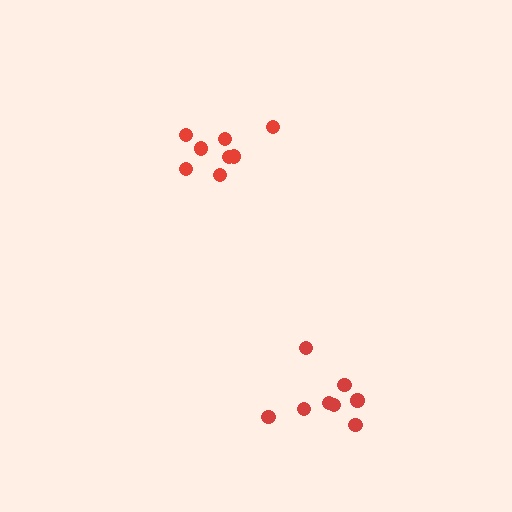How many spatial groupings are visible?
There are 2 spatial groupings.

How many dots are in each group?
Group 1: 8 dots, Group 2: 8 dots (16 total).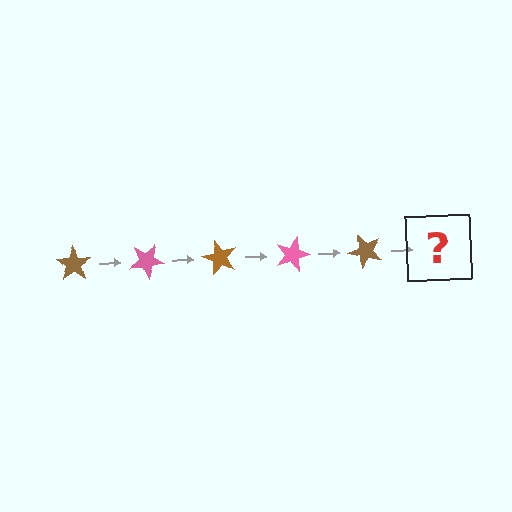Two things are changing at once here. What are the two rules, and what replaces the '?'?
The two rules are that it rotates 30 degrees each step and the color cycles through brown and pink. The '?' should be a pink star, rotated 150 degrees from the start.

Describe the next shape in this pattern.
It should be a pink star, rotated 150 degrees from the start.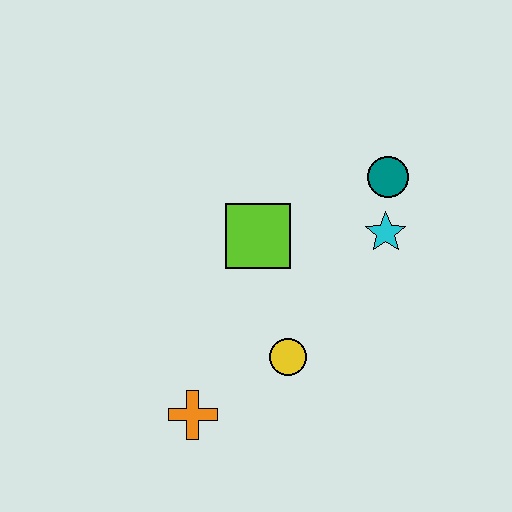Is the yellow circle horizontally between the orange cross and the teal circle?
Yes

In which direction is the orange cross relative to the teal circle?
The orange cross is below the teal circle.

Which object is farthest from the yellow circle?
The teal circle is farthest from the yellow circle.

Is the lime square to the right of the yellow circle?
No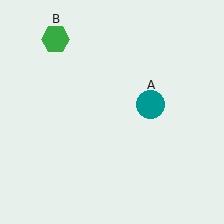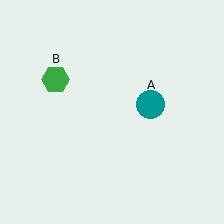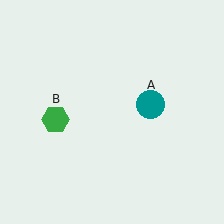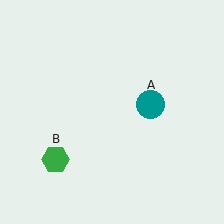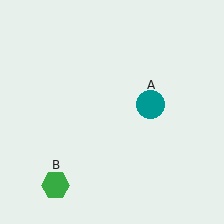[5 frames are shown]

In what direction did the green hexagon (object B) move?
The green hexagon (object B) moved down.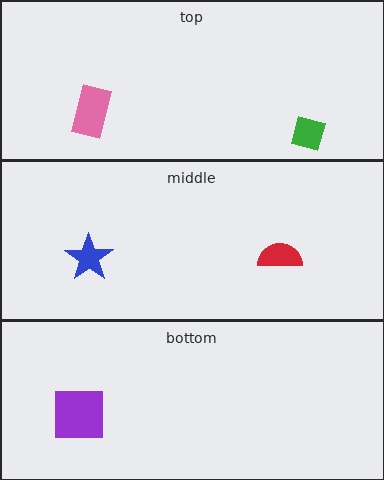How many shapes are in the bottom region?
1.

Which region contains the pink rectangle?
The top region.